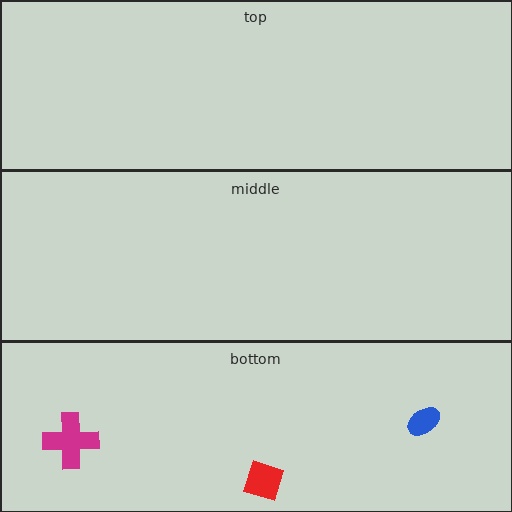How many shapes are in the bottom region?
3.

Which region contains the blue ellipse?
The bottom region.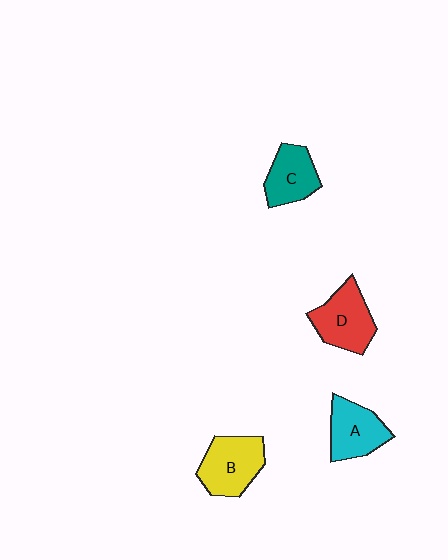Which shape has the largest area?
Shape B (yellow).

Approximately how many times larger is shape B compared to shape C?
Approximately 1.3 times.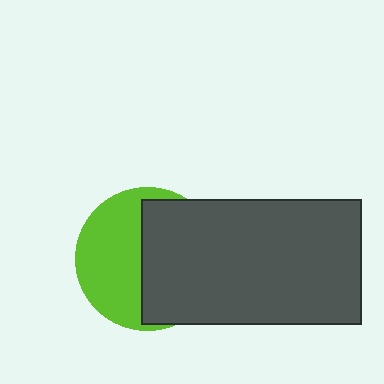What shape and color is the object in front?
The object in front is a dark gray rectangle.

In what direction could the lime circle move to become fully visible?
The lime circle could move left. That would shift it out from behind the dark gray rectangle entirely.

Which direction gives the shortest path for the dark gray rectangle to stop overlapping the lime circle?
Moving right gives the shortest separation.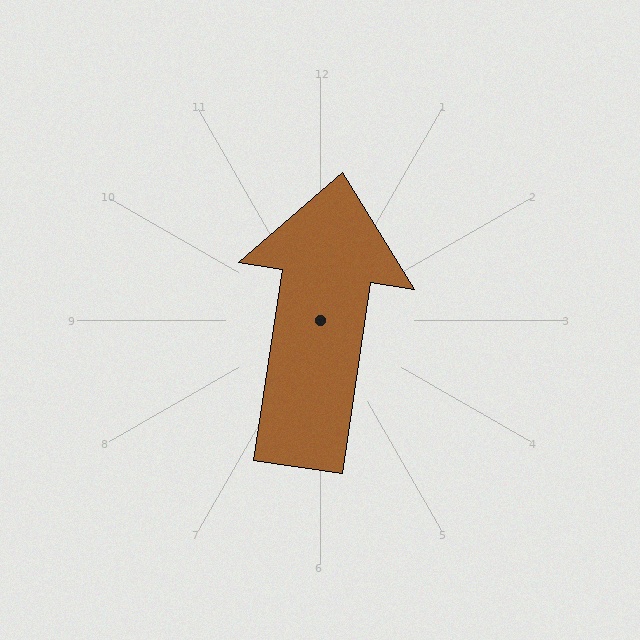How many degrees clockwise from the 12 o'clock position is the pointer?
Approximately 9 degrees.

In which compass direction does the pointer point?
North.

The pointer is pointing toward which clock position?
Roughly 12 o'clock.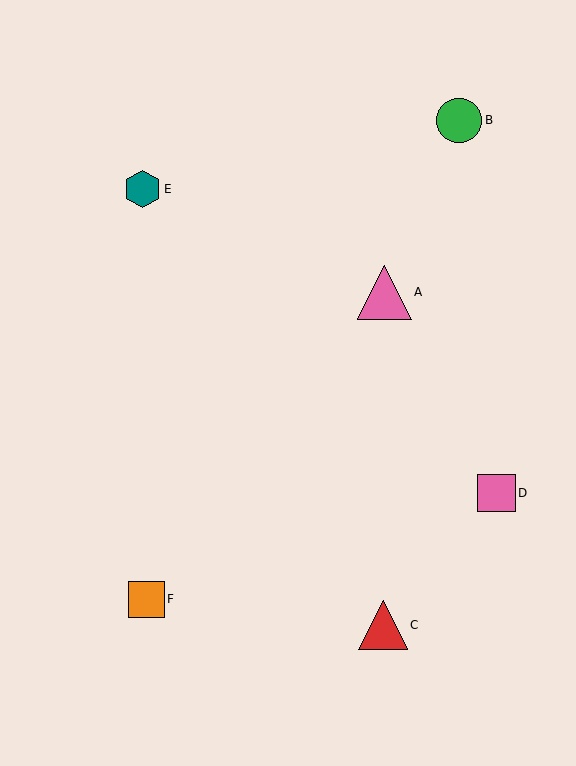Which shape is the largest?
The pink triangle (labeled A) is the largest.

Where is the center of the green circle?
The center of the green circle is at (459, 120).